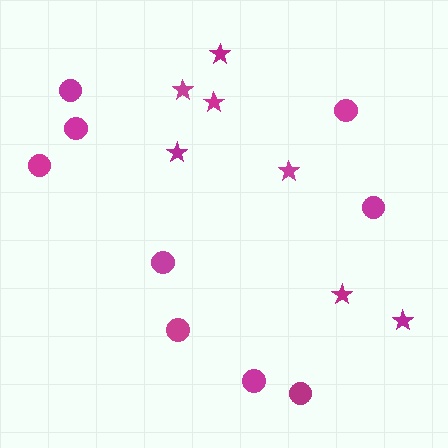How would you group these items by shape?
There are 2 groups: one group of stars (7) and one group of circles (9).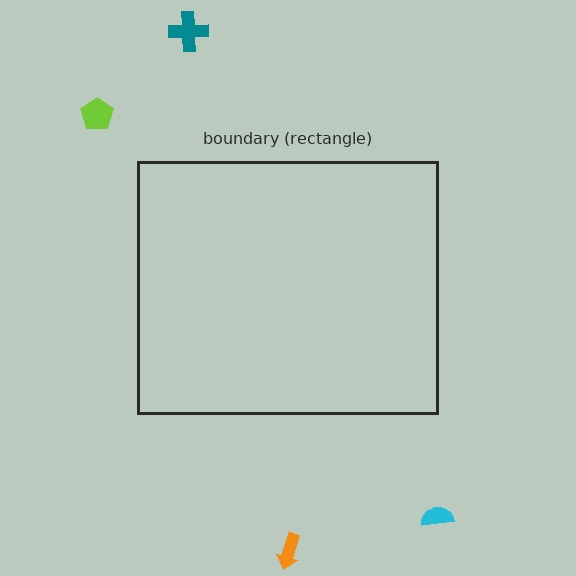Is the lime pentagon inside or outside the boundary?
Outside.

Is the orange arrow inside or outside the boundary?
Outside.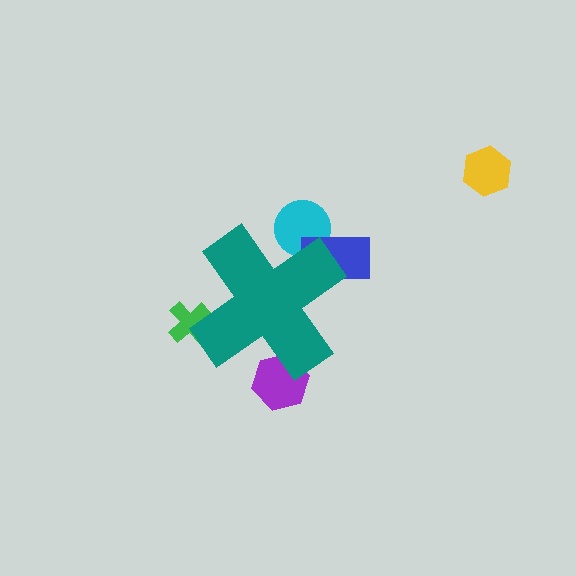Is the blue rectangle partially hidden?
Yes, the blue rectangle is partially hidden behind the teal cross.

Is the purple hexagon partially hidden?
Yes, the purple hexagon is partially hidden behind the teal cross.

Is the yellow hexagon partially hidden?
No, the yellow hexagon is fully visible.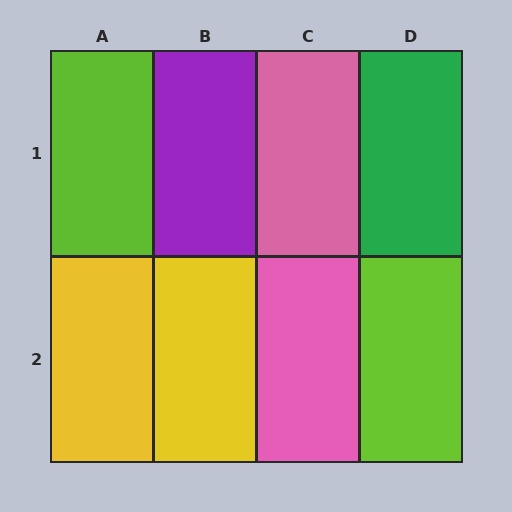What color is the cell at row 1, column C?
Pink.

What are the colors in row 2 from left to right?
Yellow, yellow, pink, lime.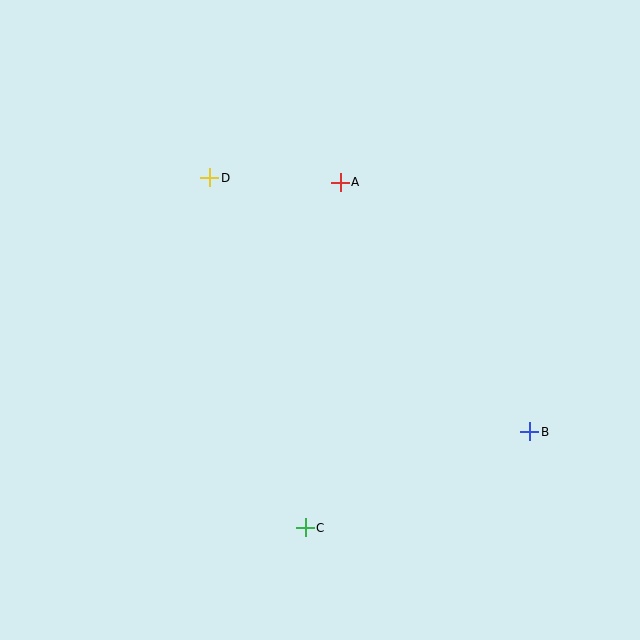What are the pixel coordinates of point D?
Point D is at (210, 178).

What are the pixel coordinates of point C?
Point C is at (305, 528).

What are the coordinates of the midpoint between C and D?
The midpoint between C and D is at (257, 353).